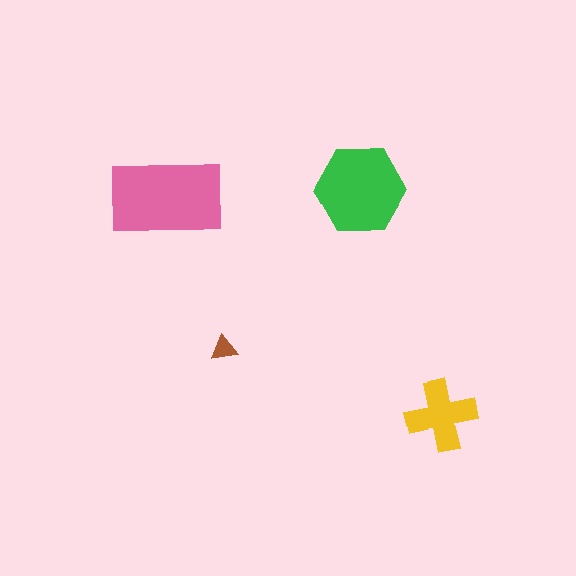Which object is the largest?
The pink rectangle.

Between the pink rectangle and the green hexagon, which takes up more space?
The pink rectangle.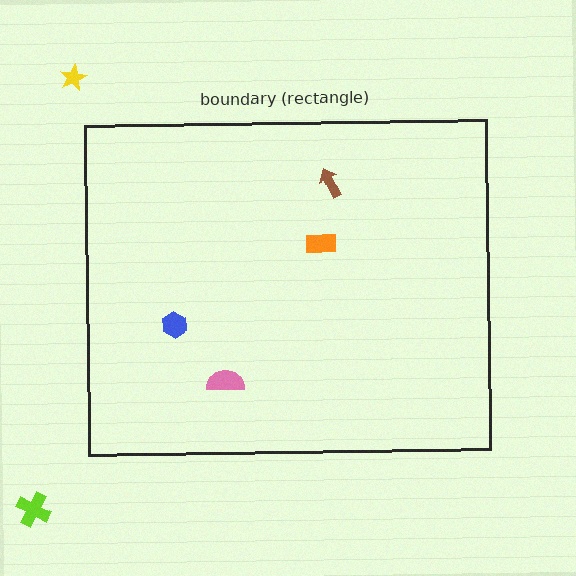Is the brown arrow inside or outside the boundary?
Inside.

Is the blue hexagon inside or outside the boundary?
Inside.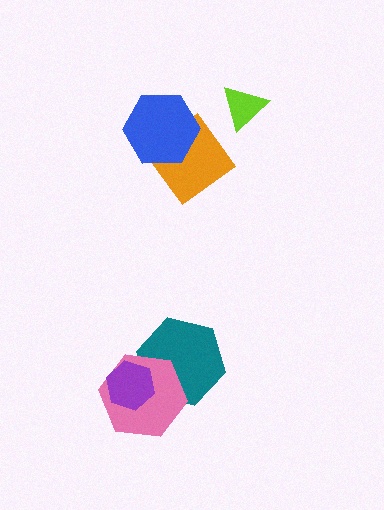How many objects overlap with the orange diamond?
1 object overlaps with the orange diamond.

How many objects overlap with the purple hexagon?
2 objects overlap with the purple hexagon.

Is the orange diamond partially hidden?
Yes, it is partially covered by another shape.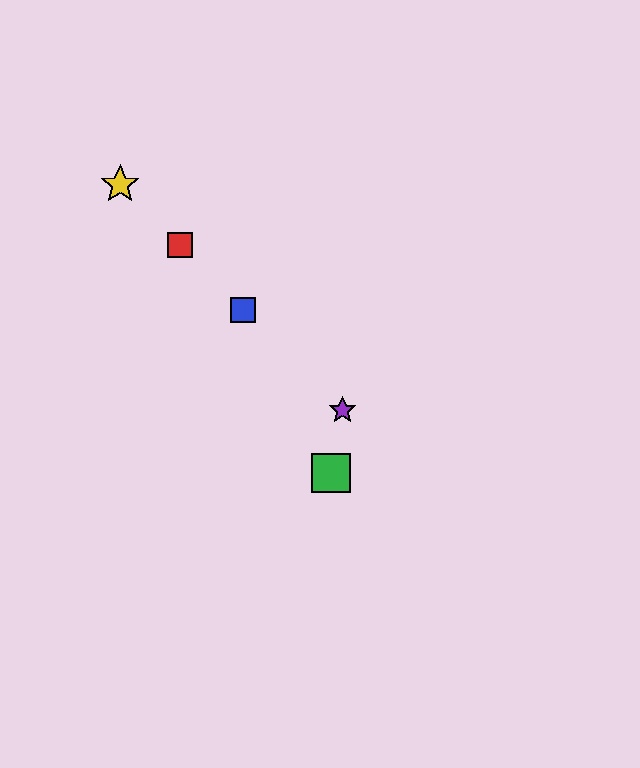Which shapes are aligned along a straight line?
The red square, the blue square, the yellow star, the purple star are aligned along a straight line.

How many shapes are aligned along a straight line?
4 shapes (the red square, the blue square, the yellow star, the purple star) are aligned along a straight line.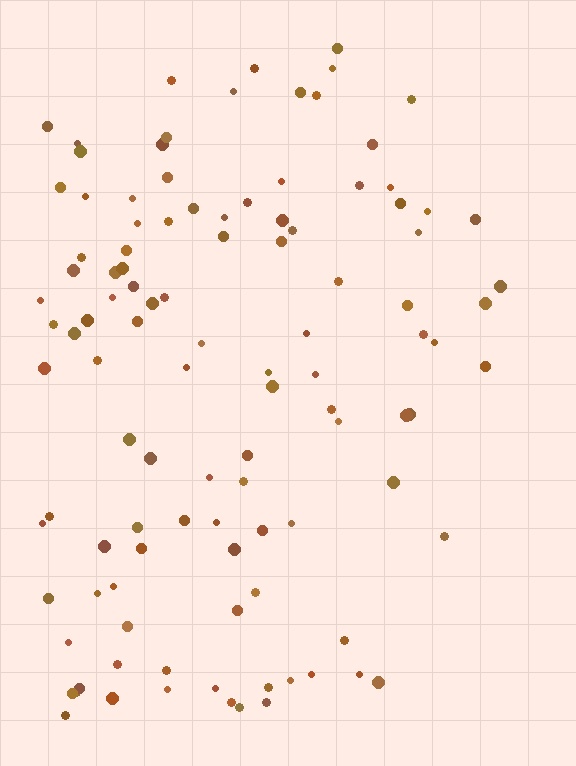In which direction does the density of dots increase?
From right to left, with the left side densest.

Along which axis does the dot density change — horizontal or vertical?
Horizontal.